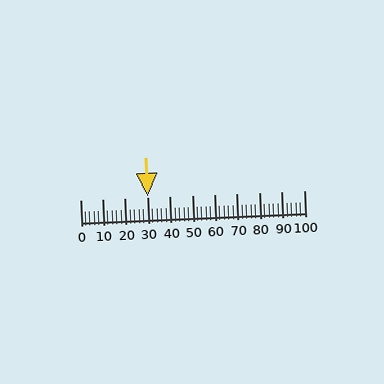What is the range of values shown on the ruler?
The ruler shows values from 0 to 100.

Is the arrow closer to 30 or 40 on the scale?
The arrow is closer to 30.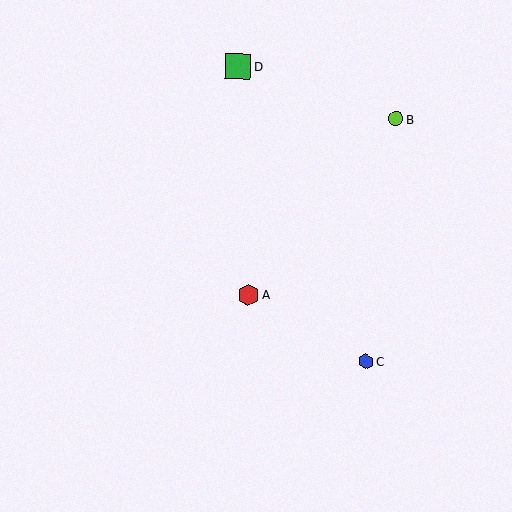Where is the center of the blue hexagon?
The center of the blue hexagon is at (366, 362).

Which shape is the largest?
The green square (labeled D) is the largest.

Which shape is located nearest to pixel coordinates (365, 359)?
The blue hexagon (labeled C) at (366, 362) is nearest to that location.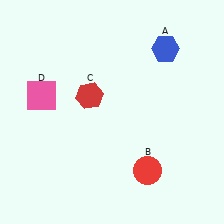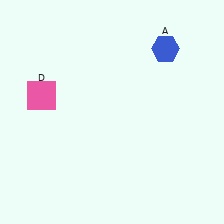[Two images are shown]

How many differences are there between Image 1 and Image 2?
There are 2 differences between the two images.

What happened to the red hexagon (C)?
The red hexagon (C) was removed in Image 2. It was in the top-left area of Image 1.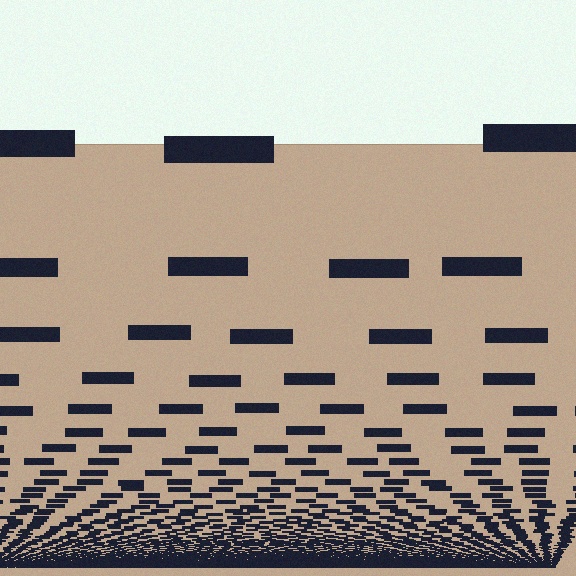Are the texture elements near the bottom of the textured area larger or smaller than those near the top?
Smaller. The gradient is inverted — elements near the bottom are smaller and denser.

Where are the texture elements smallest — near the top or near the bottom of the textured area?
Near the bottom.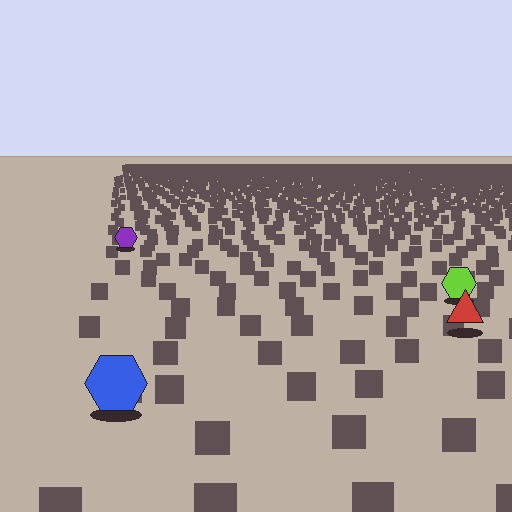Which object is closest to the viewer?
The blue hexagon is closest. The texture marks near it are larger and more spread out.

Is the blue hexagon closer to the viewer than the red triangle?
Yes. The blue hexagon is closer — you can tell from the texture gradient: the ground texture is coarser near it.